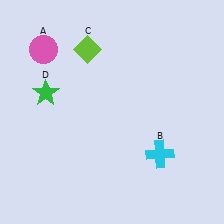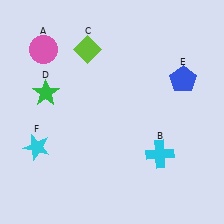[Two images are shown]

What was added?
A blue pentagon (E), a cyan star (F) were added in Image 2.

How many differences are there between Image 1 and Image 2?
There are 2 differences between the two images.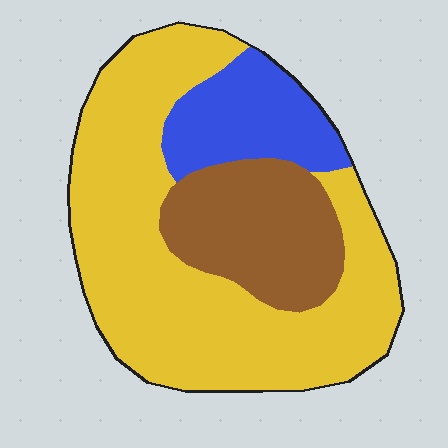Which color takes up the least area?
Blue, at roughly 15%.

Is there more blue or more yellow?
Yellow.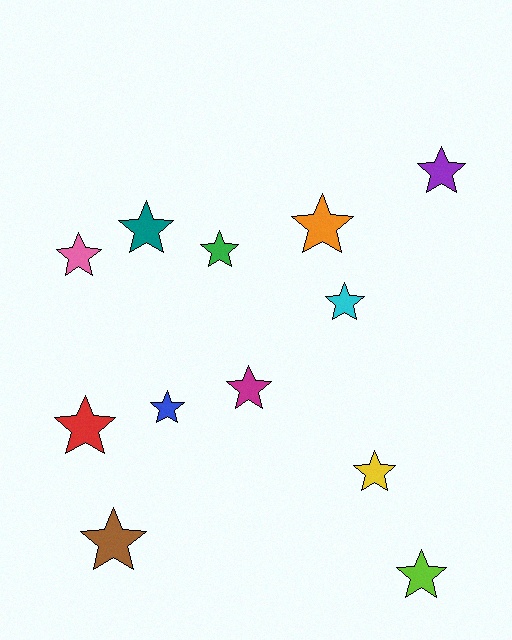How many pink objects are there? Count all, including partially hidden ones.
There is 1 pink object.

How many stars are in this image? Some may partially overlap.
There are 12 stars.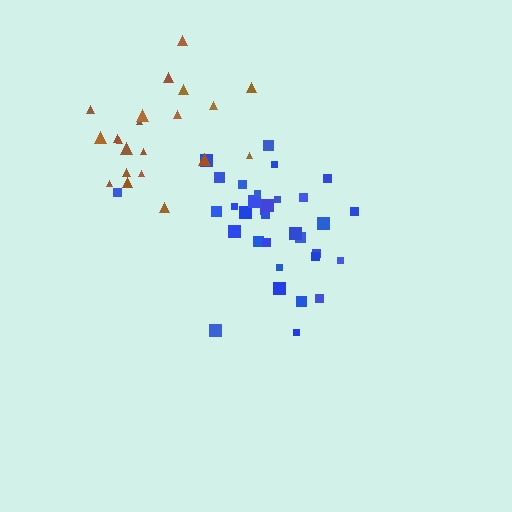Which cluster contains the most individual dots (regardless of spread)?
Blue (33).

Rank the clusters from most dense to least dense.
blue, brown.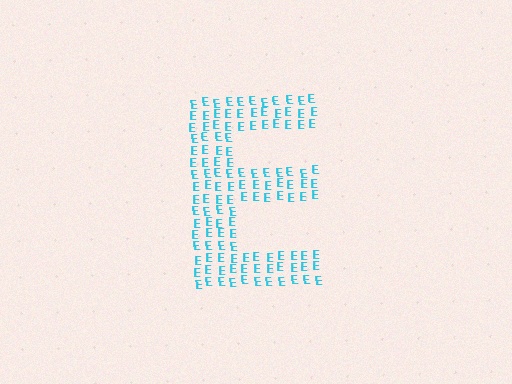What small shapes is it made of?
It is made of small letter E's.